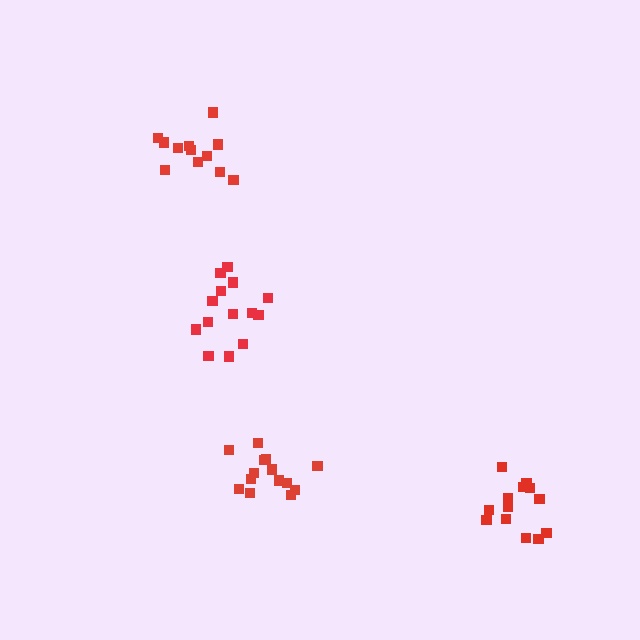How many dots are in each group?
Group 1: 14 dots, Group 2: 14 dots, Group 3: 12 dots, Group 4: 13 dots (53 total).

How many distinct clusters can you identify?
There are 4 distinct clusters.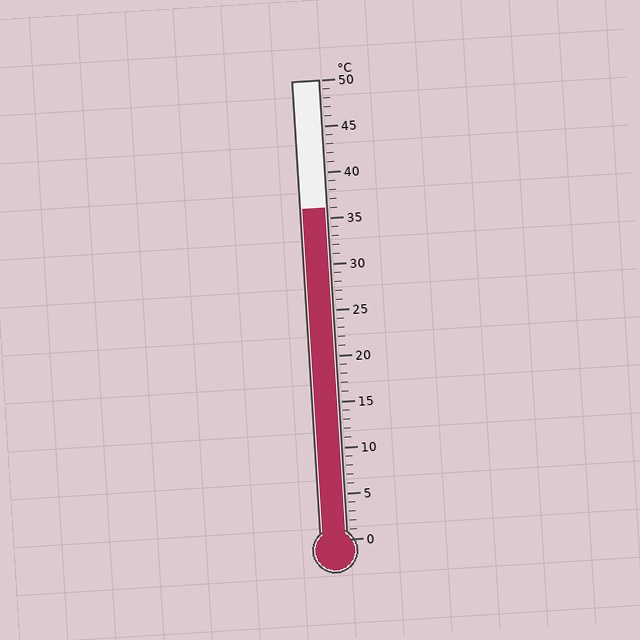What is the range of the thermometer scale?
The thermometer scale ranges from 0°C to 50°C.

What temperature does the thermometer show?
The thermometer shows approximately 36°C.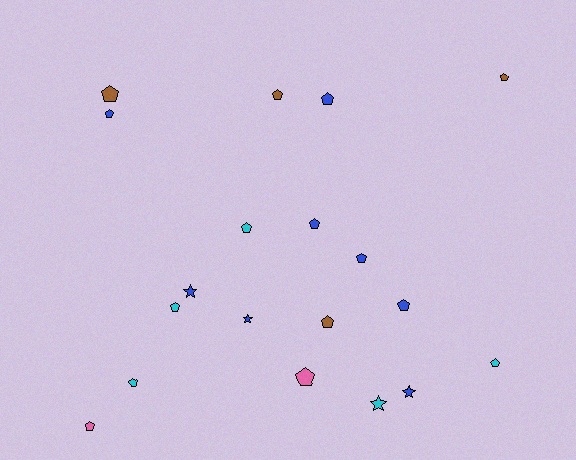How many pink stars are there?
There are no pink stars.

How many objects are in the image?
There are 19 objects.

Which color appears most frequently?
Blue, with 8 objects.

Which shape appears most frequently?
Pentagon, with 15 objects.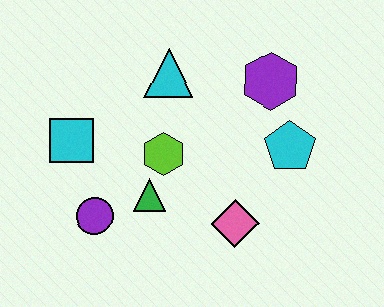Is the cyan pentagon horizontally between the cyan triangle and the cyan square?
No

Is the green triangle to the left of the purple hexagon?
Yes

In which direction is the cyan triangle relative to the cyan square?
The cyan triangle is to the right of the cyan square.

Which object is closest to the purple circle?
The green triangle is closest to the purple circle.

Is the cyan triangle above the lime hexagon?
Yes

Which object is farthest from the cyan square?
The cyan pentagon is farthest from the cyan square.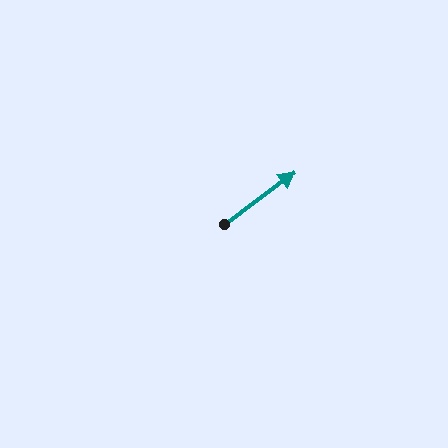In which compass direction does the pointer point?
Northeast.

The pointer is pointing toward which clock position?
Roughly 2 o'clock.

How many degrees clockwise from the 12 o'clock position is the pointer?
Approximately 54 degrees.